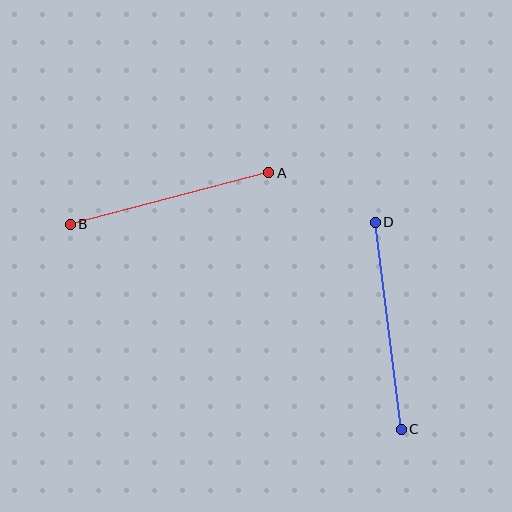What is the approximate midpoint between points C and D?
The midpoint is at approximately (388, 326) pixels.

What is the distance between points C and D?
The distance is approximately 209 pixels.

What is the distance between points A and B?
The distance is approximately 205 pixels.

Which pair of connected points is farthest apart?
Points C and D are farthest apart.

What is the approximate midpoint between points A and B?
The midpoint is at approximately (170, 198) pixels.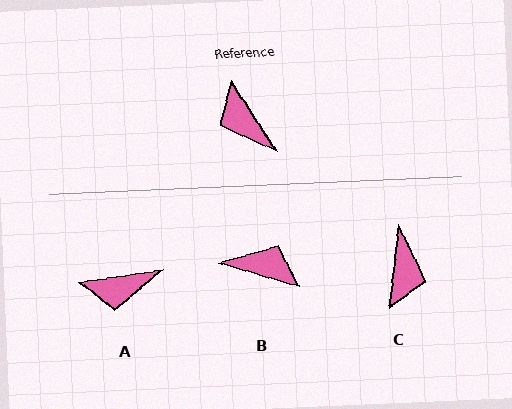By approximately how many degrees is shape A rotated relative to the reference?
Approximately 65 degrees counter-clockwise.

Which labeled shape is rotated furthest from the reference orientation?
C, about 141 degrees away.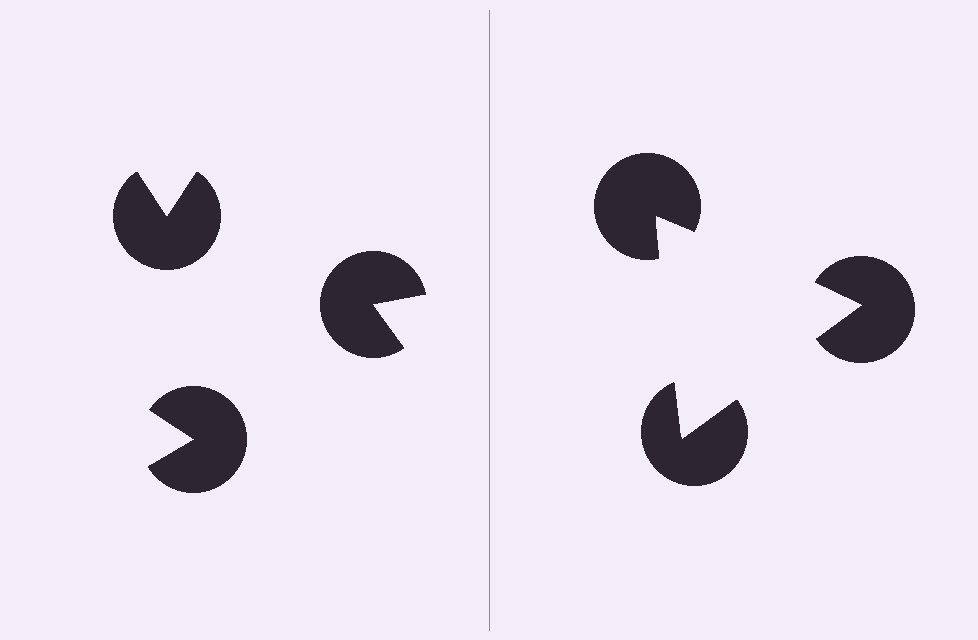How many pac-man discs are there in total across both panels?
6 — 3 on each side.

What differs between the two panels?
The pac-man discs are positioned identically on both sides; only the wedge orientations differ. On the right they align to a triangle; on the left they are misaligned.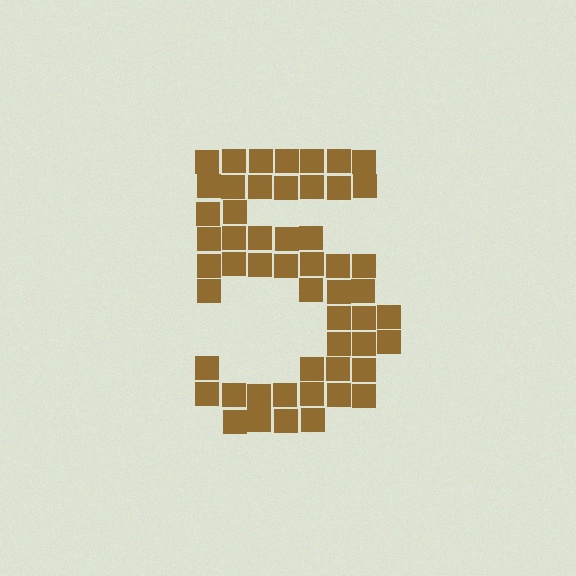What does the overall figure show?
The overall figure shows the digit 5.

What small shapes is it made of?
It is made of small squares.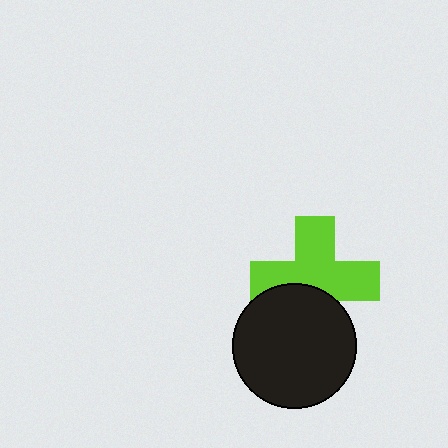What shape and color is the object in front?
The object in front is a black circle.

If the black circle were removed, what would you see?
You would see the complete lime cross.